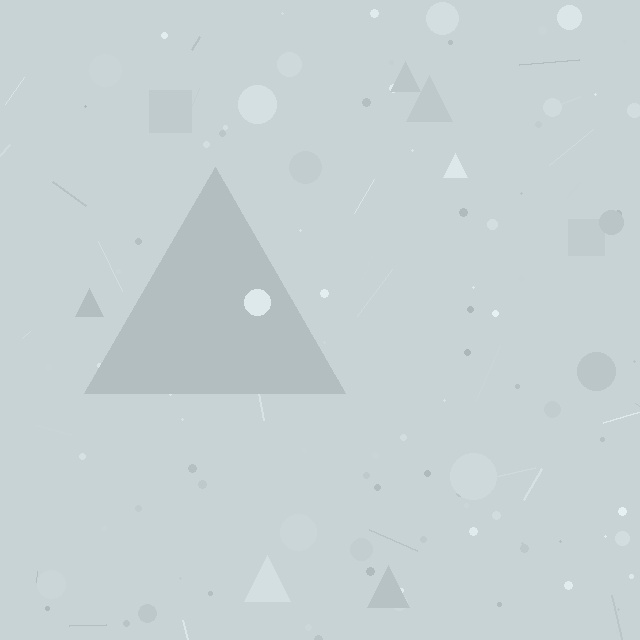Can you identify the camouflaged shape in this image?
The camouflaged shape is a triangle.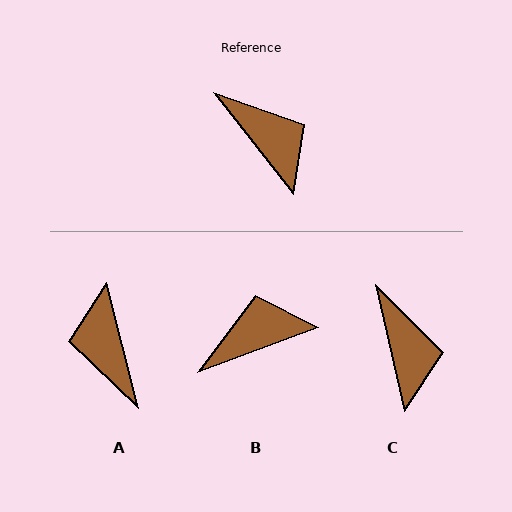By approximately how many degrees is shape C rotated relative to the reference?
Approximately 25 degrees clockwise.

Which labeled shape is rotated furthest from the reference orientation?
A, about 156 degrees away.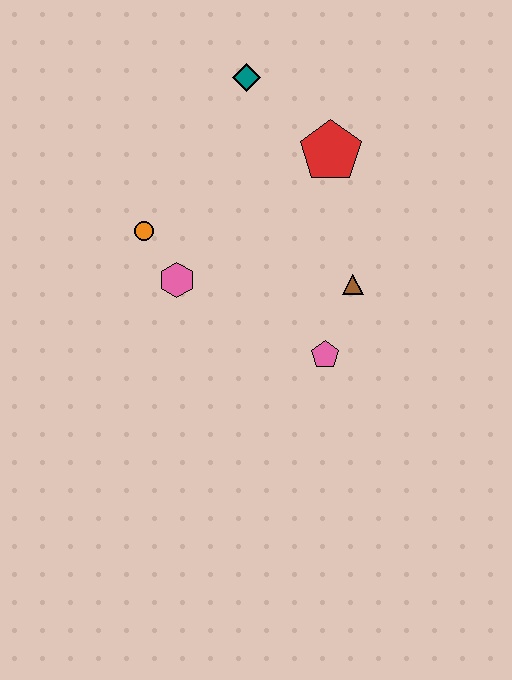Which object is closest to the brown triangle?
The pink pentagon is closest to the brown triangle.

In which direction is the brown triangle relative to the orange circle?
The brown triangle is to the right of the orange circle.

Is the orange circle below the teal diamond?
Yes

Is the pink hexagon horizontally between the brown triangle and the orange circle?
Yes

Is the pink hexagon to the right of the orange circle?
Yes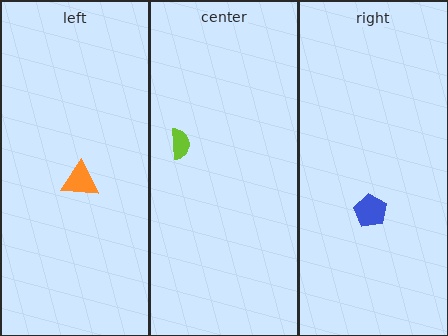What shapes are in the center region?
The lime semicircle.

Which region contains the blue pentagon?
The right region.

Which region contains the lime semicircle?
The center region.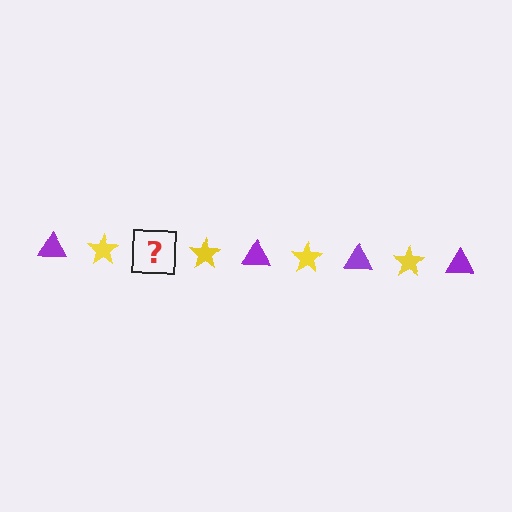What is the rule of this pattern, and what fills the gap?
The rule is that the pattern alternates between purple triangle and yellow star. The gap should be filled with a purple triangle.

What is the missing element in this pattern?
The missing element is a purple triangle.